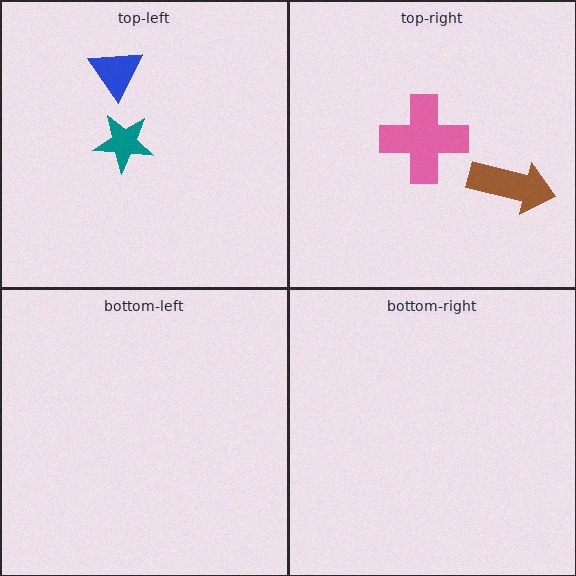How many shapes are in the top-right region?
2.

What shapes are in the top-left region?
The teal star, the blue triangle.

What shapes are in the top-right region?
The pink cross, the brown arrow.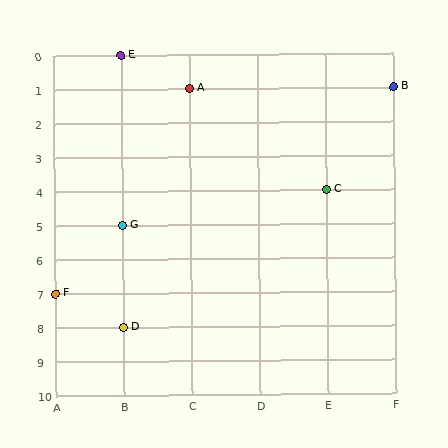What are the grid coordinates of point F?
Point F is at grid coordinates (A, 7).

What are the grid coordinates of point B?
Point B is at grid coordinates (F, 1).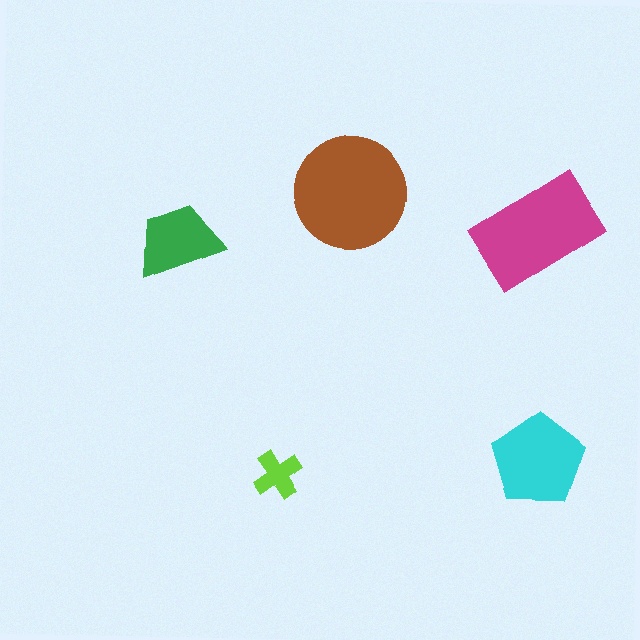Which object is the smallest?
The lime cross.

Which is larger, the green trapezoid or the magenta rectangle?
The magenta rectangle.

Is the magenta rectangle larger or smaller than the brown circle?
Smaller.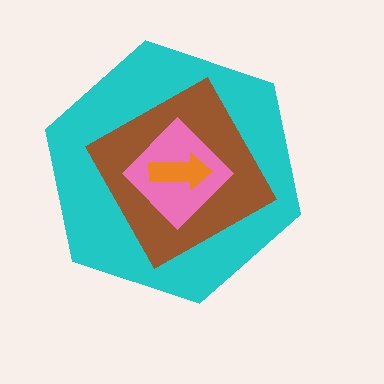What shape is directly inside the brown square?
The pink diamond.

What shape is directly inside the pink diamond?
The orange arrow.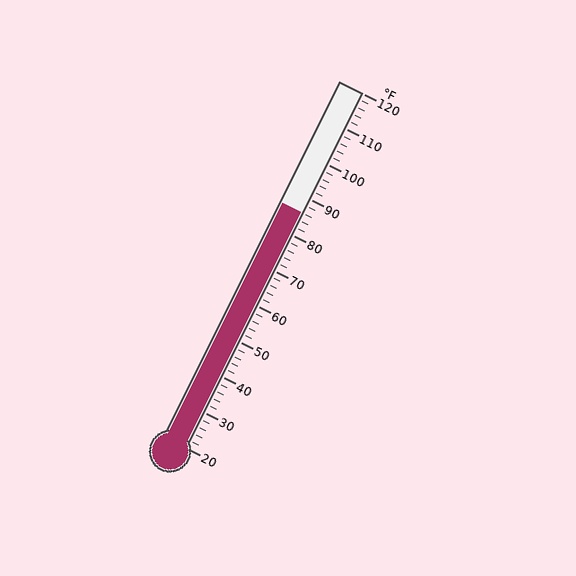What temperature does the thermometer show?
The thermometer shows approximately 86°F.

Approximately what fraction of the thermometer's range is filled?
The thermometer is filled to approximately 65% of its range.